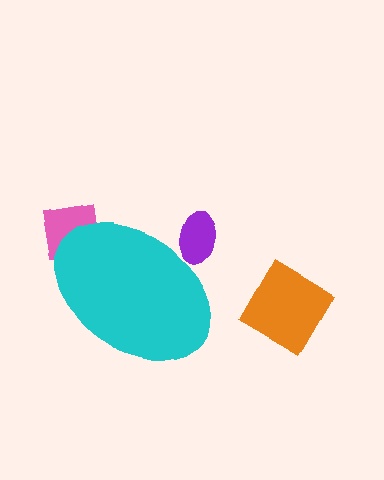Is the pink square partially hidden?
Yes, the pink square is partially hidden behind the cyan ellipse.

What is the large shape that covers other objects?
A cyan ellipse.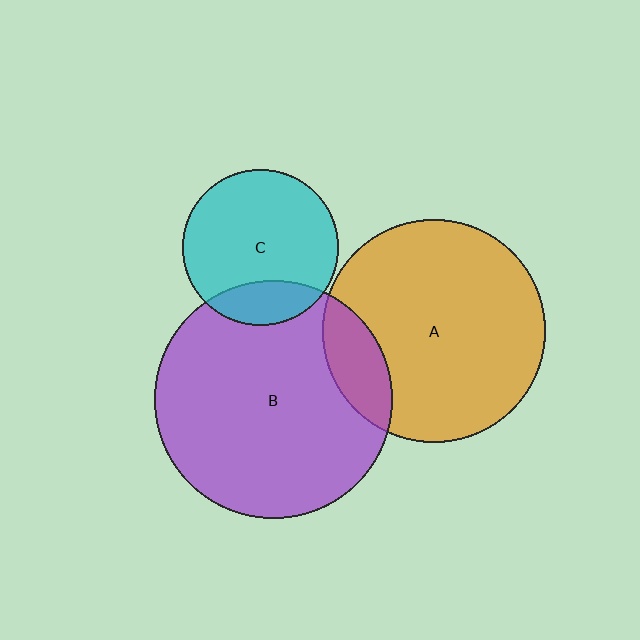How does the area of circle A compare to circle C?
Approximately 2.0 times.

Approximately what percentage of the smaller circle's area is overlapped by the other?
Approximately 20%.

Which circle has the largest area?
Circle B (purple).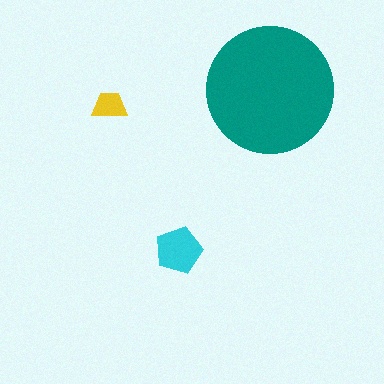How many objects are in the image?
There are 3 objects in the image.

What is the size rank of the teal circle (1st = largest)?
1st.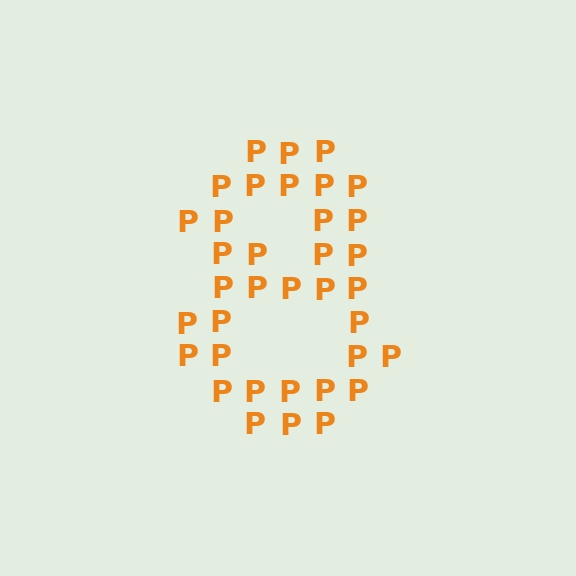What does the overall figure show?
The overall figure shows the digit 8.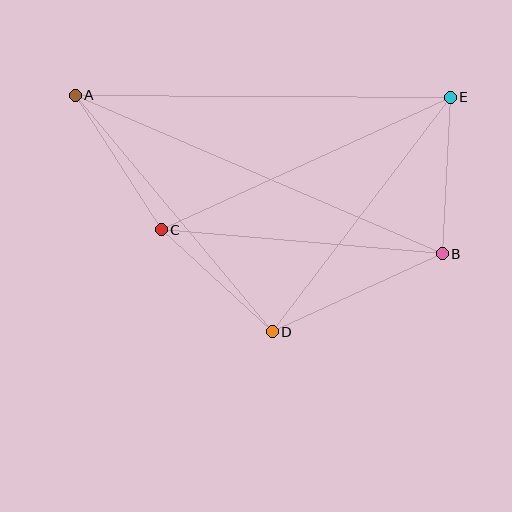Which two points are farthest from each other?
Points A and B are farthest from each other.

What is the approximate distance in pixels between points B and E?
The distance between B and E is approximately 157 pixels.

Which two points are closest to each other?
Points C and D are closest to each other.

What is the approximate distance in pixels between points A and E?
The distance between A and E is approximately 375 pixels.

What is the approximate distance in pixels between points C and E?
The distance between C and E is approximately 318 pixels.